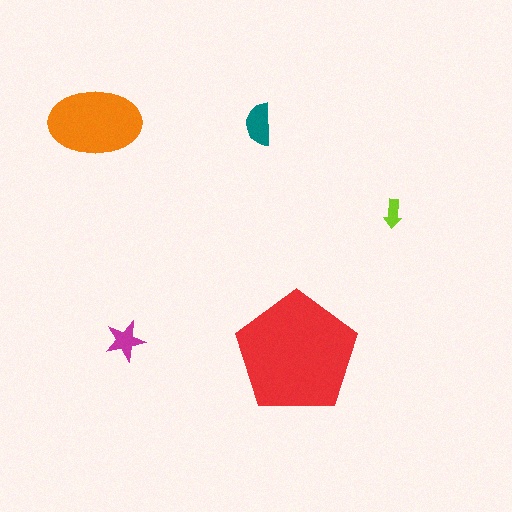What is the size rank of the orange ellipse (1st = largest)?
2nd.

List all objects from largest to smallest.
The red pentagon, the orange ellipse, the teal semicircle, the magenta star, the lime arrow.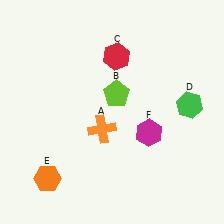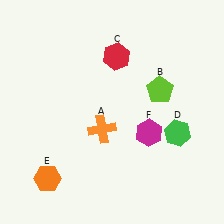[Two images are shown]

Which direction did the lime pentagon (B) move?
The lime pentagon (B) moved right.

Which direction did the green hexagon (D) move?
The green hexagon (D) moved down.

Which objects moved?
The objects that moved are: the lime pentagon (B), the green hexagon (D).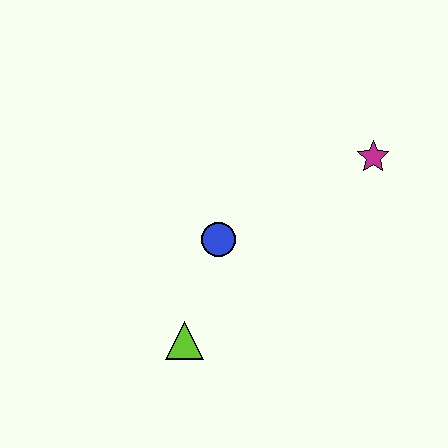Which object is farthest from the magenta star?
The lime triangle is farthest from the magenta star.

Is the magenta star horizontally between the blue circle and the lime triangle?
No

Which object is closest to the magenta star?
The blue circle is closest to the magenta star.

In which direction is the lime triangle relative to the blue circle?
The lime triangle is below the blue circle.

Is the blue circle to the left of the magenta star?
Yes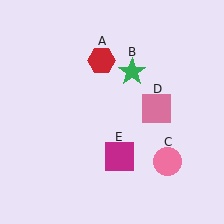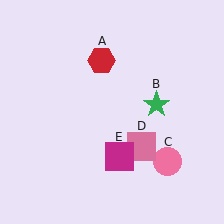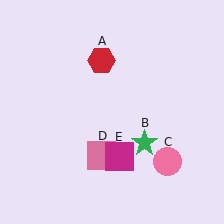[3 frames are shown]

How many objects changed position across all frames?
2 objects changed position: green star (object B), pink square (object D).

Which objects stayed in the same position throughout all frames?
Red hexagon (object A) and pink circle (object C) and magenta square (object E) remained stationary.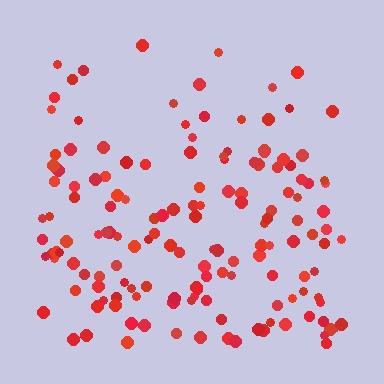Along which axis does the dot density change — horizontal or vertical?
Vertical.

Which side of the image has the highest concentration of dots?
The bottom.